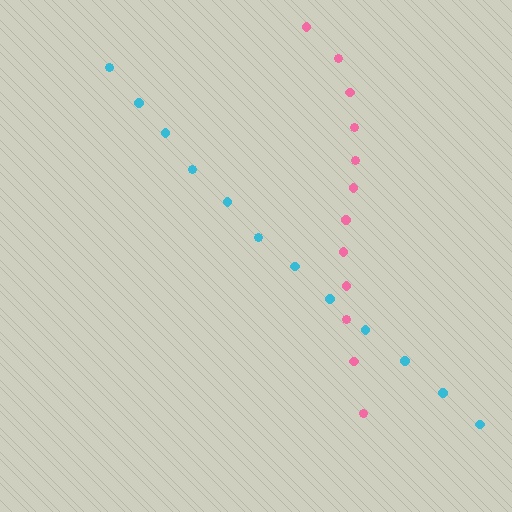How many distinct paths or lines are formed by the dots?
There are 2 distinct paths.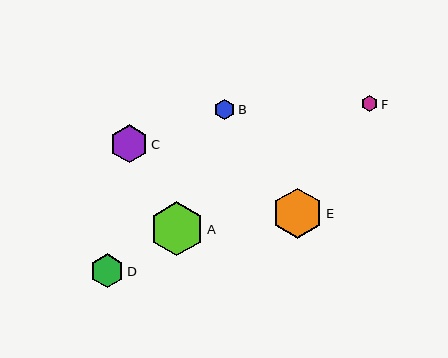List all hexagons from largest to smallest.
From largest to smallest: A, E, C, D, B, F.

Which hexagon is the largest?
Hexagon A is the largest with a size of approximately 54 pixels.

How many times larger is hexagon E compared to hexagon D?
Hexagon E is approximately 1.5 times the size of hexagon D.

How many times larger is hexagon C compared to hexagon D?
Hexagon C is approximately 1.1 times the size of hexagon D.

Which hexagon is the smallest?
Hexagon F is the smallest with a size of approximately 17 pixels.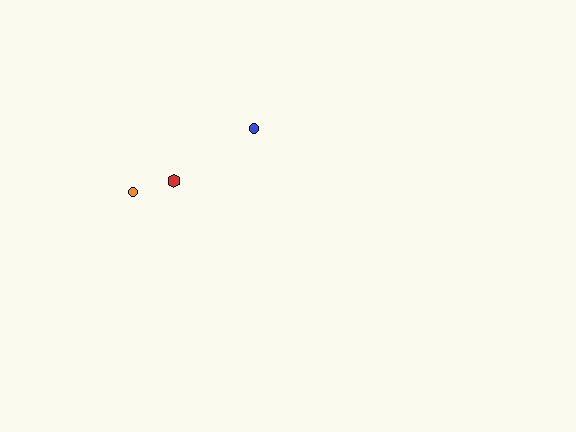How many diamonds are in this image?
There are no diamonds.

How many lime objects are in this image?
There are no lime objects.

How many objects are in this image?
There are 3 objects.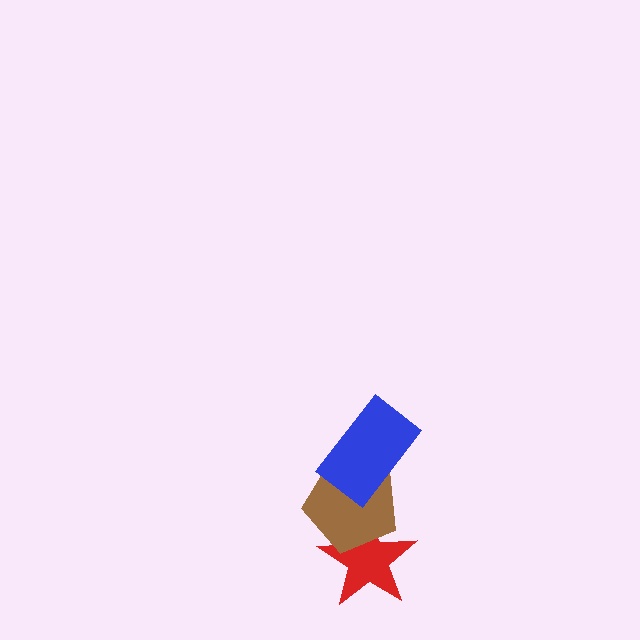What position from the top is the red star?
The red star is 3rd from the top.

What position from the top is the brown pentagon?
The brown pentagon is 2nd from the top.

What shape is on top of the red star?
The brown pentagon is on top of the red star.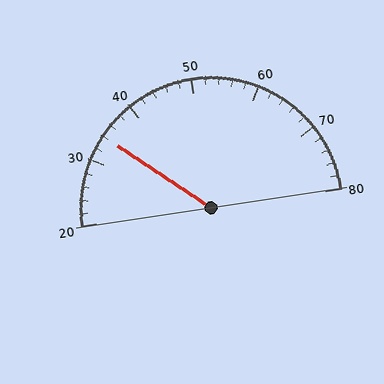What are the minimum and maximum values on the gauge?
The gauge ranges from 20 to 80.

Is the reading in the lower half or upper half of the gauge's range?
The reading is in the lower half of the range (20 to 80).